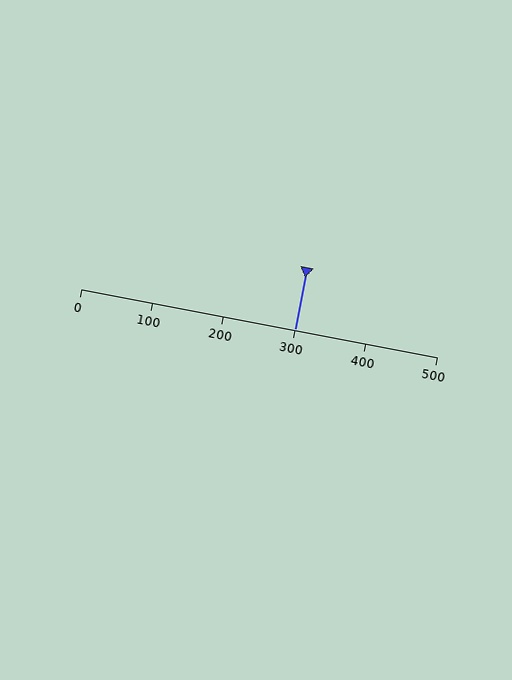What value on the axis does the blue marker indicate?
The marker indicates approximately 300.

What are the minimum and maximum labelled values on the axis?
The axis runs from 0 to 500.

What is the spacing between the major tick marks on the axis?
The major ticks are spaced 100 apart.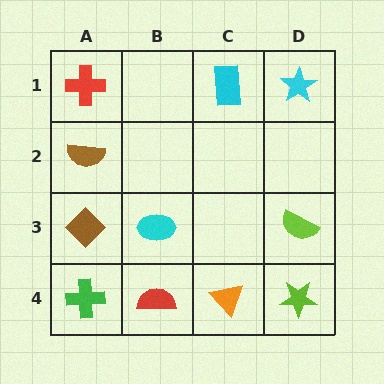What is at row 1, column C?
A cyan rectangle.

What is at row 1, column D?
A cyan star.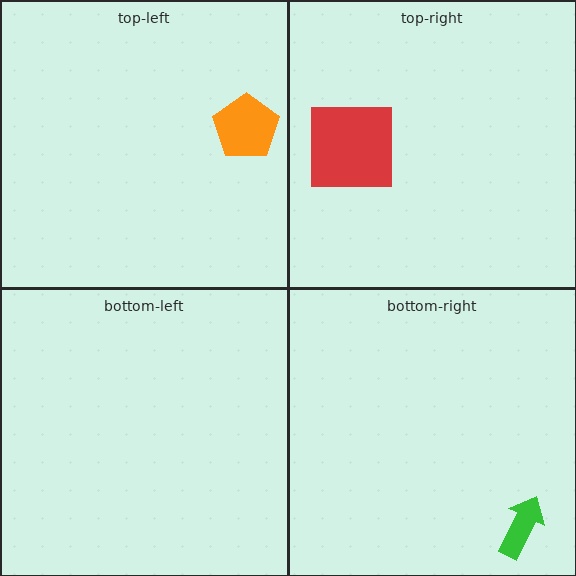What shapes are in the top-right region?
The red square.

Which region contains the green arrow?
The bottom-right region.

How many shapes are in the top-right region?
1.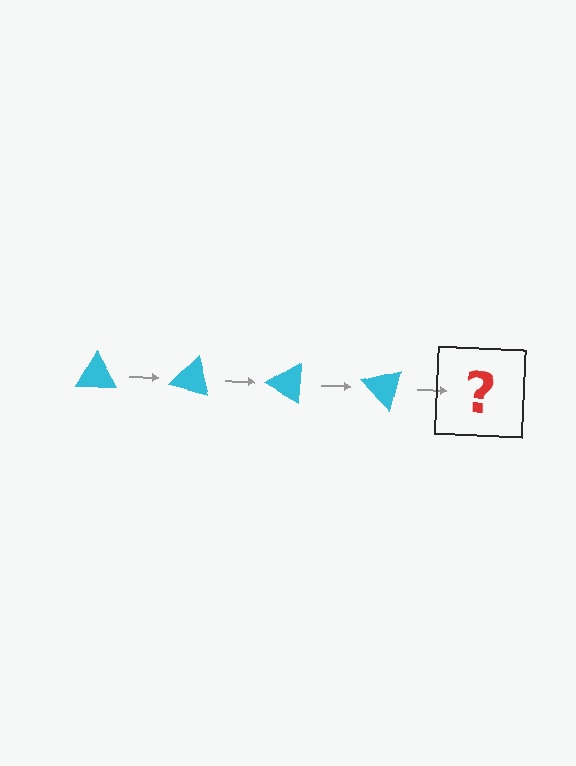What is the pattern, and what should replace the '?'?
The pattern is that the triangle rotates 15 degrees each step. The '?' should be a cyan triangle rotated 60 degrees.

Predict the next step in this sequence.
The next step is a cyan triangle rotated 60 degrees.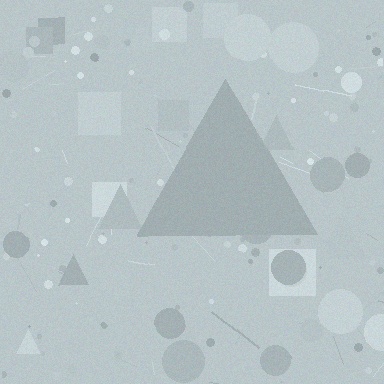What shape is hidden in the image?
A triangle is hidden in the image.